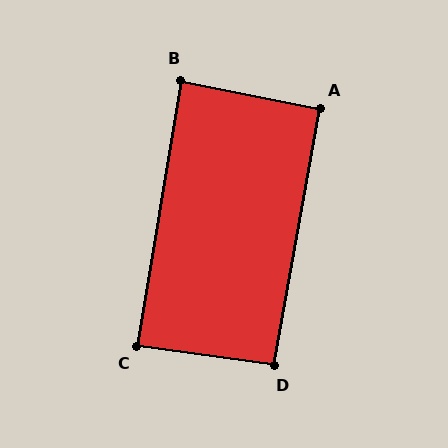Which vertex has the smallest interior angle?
B, at approximately 88 degrees.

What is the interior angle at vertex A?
Approximately 91 degrees (approximately right).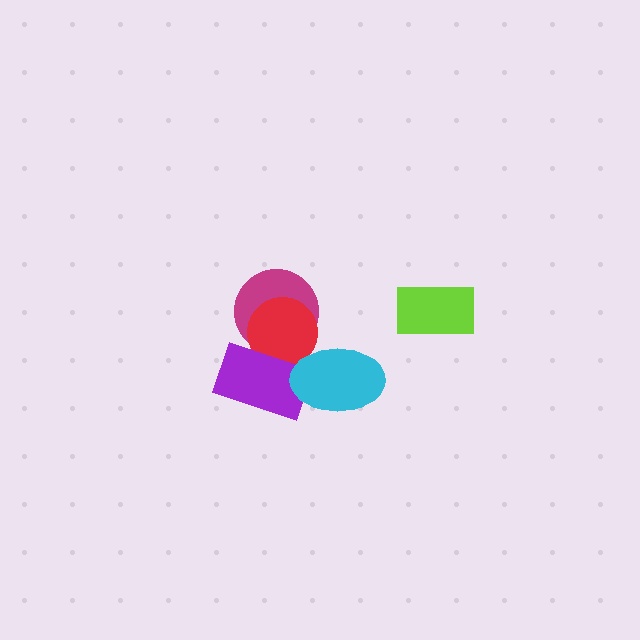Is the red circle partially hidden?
Yes, it is partially covered by another shape.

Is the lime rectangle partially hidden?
No, no other shape covers it.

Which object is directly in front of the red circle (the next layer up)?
The purple rectangle is directly in front of the red circle.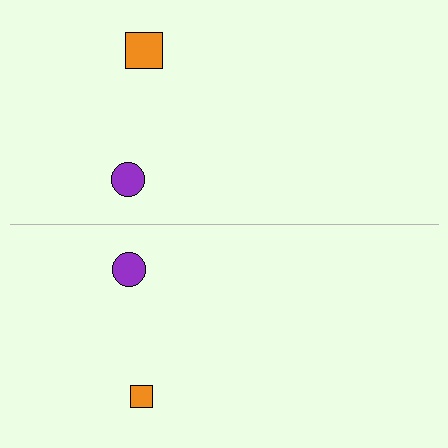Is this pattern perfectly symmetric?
No, the pattern is not perfectly symmetric. The orange square on the bottom side has a different size than its mirror counterpart.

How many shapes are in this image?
There are 4 shapes in this image.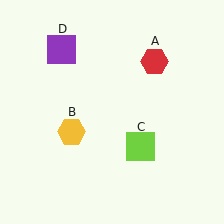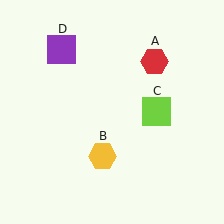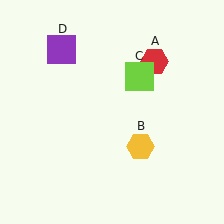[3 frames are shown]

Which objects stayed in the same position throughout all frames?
Red hexagon (object A) and purple square (object D) remained stationary.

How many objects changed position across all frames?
2 objects changed position: yellow hexagon (object B), lime square (object C).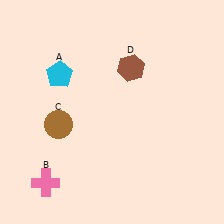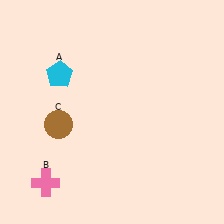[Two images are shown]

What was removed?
The brown hexagon (D) was removed in Image 2.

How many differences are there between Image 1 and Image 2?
There is 1 difference between the two images.